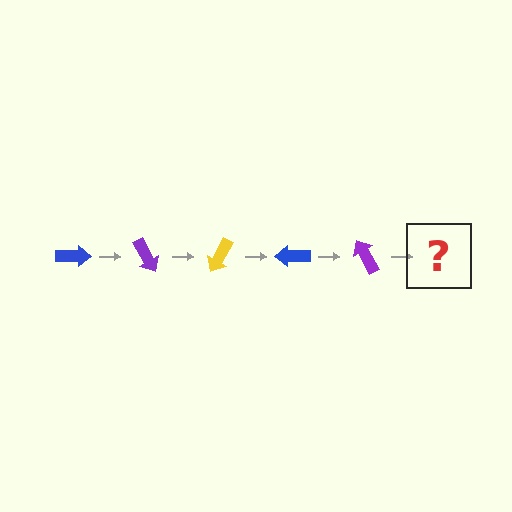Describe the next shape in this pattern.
It should be a yellow arrow, rotated 300 degrees from the start.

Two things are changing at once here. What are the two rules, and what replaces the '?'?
The two rules are that it rotates 60 degrees each step and the color cycles through blue, purple, and yellow. The '?' should be a yellow arrow, rotated 300 degrees from the start.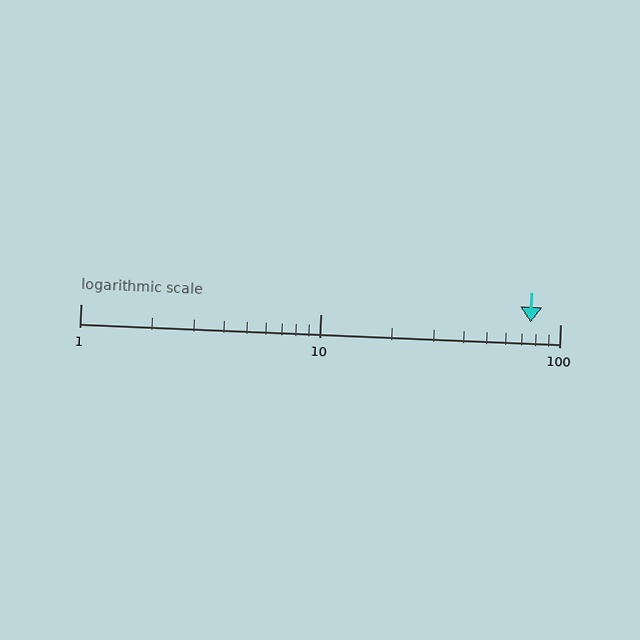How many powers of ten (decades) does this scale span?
The scale spans 2 decades, from 1 to 100.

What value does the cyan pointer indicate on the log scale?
The pointer indicates approximately 75.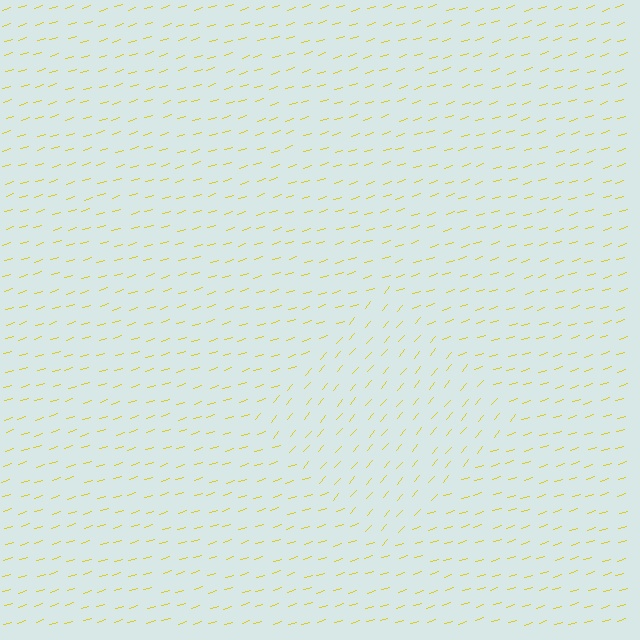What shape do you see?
I see a diamond.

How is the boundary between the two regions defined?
The boundary is defined purely by a change in line orientation (approximately 32 degrees difference). All lines are the same color and thickness.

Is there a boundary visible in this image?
Yes, there is a texture boundary formed by a change in line orientation.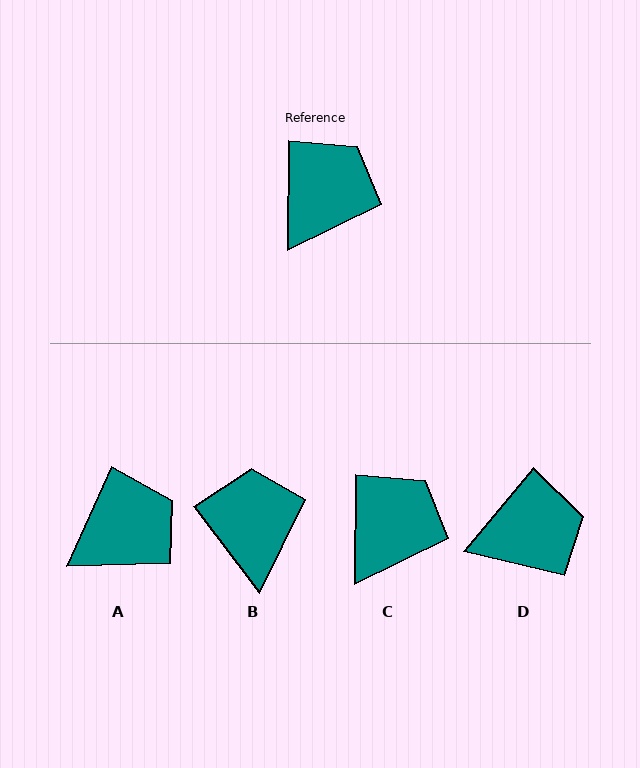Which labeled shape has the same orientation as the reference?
C.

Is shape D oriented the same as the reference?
No, it is off by about 39 degrees.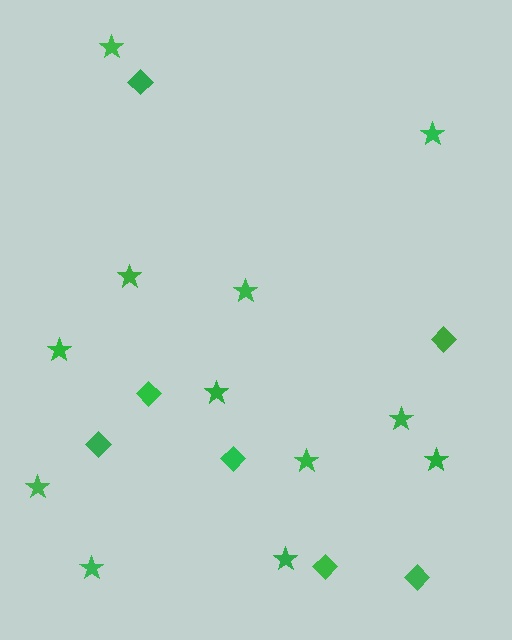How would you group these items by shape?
There are 2 groups: one group of diamonds (7) and one group of stars (12).